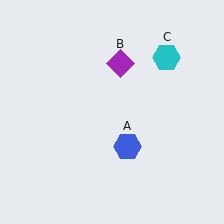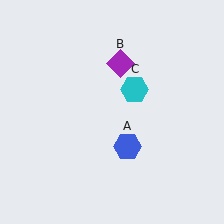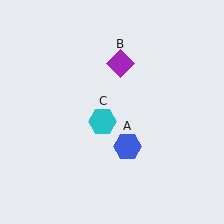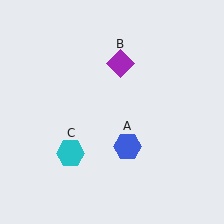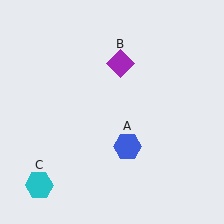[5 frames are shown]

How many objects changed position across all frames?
1 object changed position: cyan hexagon (object C).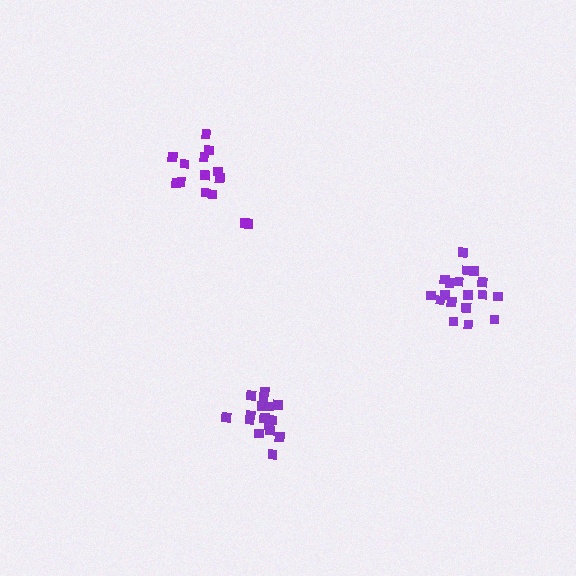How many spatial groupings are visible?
There are 3 spatial groupings.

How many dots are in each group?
Group 1: 18 dots, Group 2: 14 dots, Group 3: 16 dots (48 total).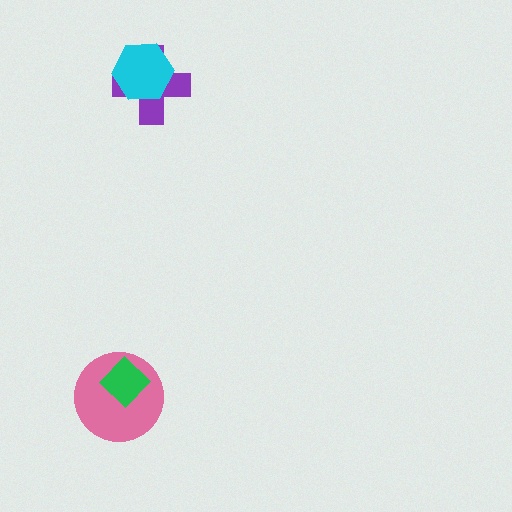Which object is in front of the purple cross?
The cyan hexagon is in front of the purple cross.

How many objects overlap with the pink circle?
1 object overlaps with the pink circle.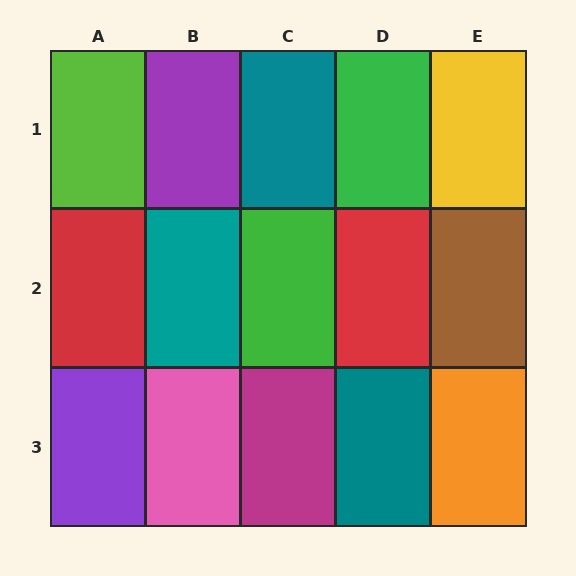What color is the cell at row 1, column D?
Green.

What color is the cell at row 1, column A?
Lime.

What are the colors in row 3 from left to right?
Purple, pink, magenta, teal, orange.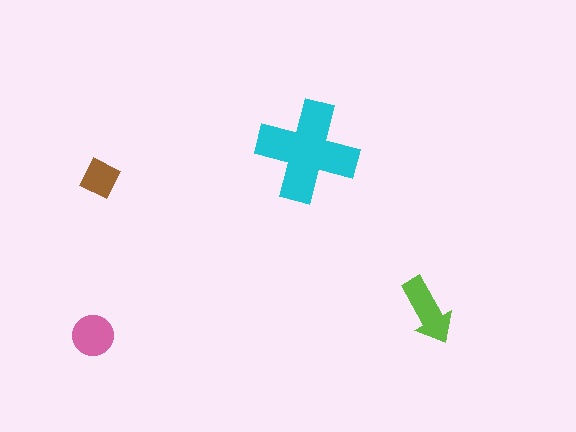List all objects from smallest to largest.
The brown diamond, the pink circle, the lime arrow, the cyan cross.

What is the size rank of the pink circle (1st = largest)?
3rd.